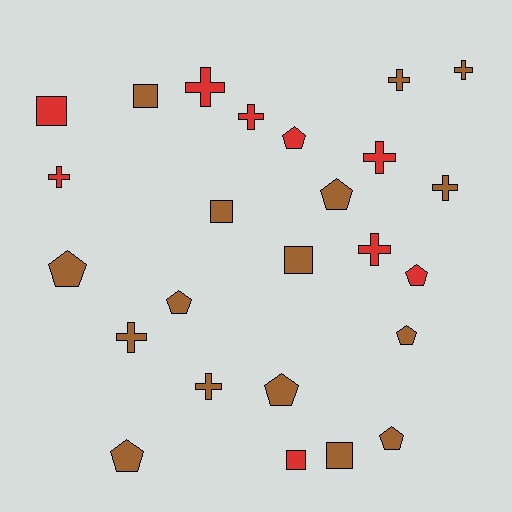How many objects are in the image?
There are 25 objects.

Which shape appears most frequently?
Cross, with 10 objects.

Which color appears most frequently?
Brown, with 16 objects.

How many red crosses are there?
There are 5 red crosses.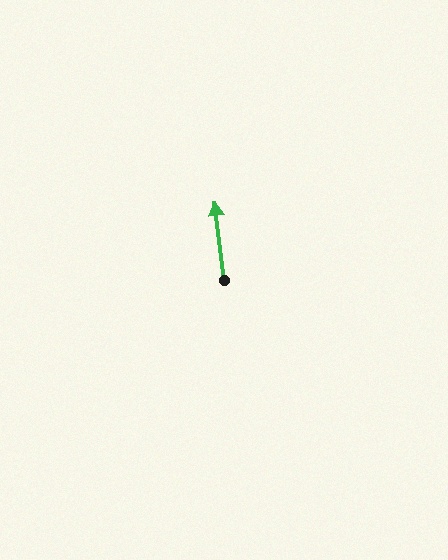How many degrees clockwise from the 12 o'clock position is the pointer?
Approximately 353 degrees.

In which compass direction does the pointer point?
North.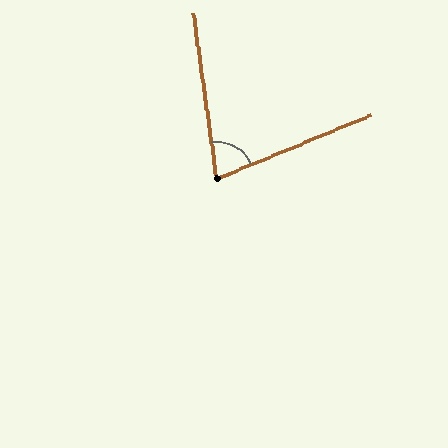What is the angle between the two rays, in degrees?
Approximately 76 degrees.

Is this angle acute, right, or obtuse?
It is acute.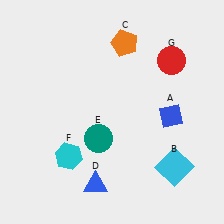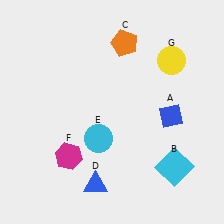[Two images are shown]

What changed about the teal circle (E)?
In Image 1, E is teal. In Image 2, it changed to cyan.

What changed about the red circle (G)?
In Image 1, G is red. In Image 2, it changed to yellow.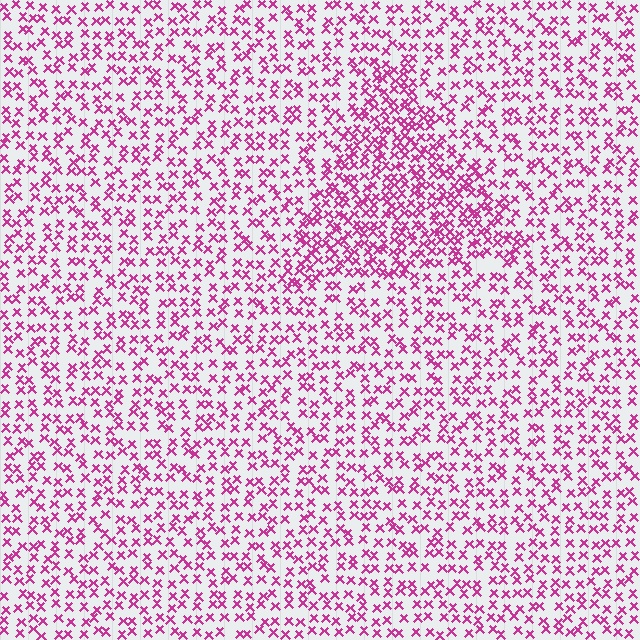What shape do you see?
I see a triangle.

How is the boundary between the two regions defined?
The boundary is defined by a change in element density (approximately 1.8x ratio). All elements are the same color, size, and shape.